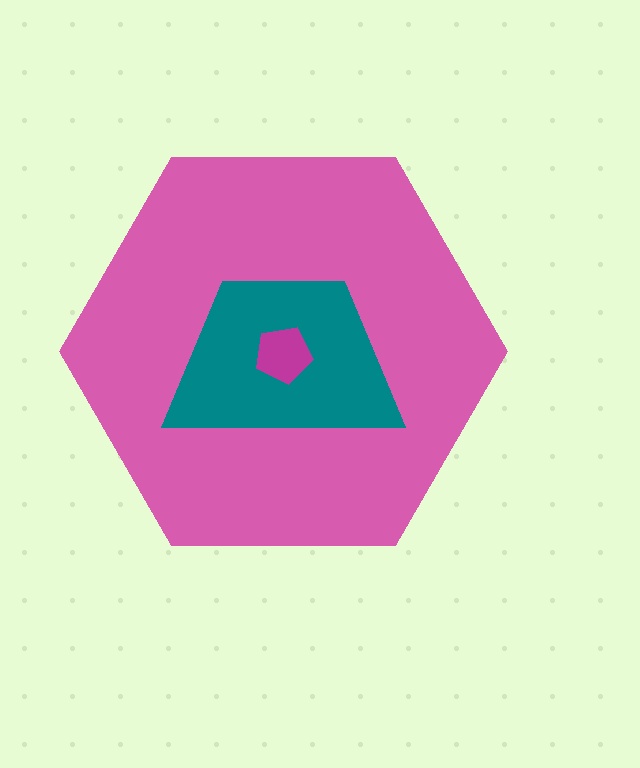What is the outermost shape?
The pink hexagon.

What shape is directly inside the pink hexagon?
The teal trapezoid.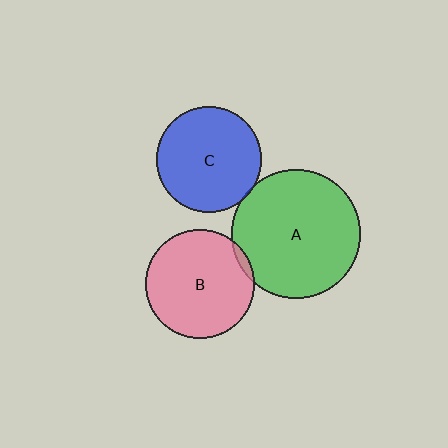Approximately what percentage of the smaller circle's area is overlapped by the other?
Approximately 5%.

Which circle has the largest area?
Circle A (green).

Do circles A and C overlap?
Yes.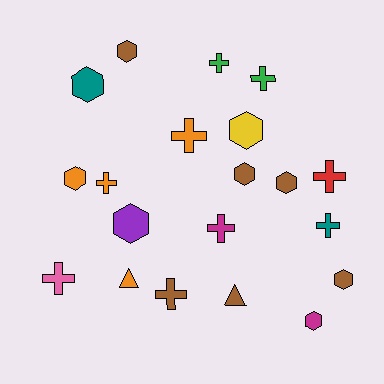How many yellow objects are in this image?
There is 1 yellow object.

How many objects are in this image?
There are 20 objects.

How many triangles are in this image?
There are 2 triangles.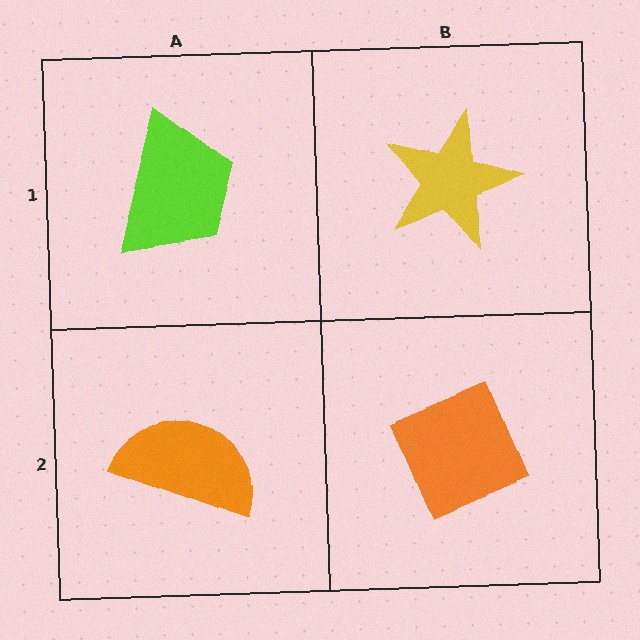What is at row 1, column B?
A yellow star.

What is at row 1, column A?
A lime trapezoid.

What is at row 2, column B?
An orange diamond.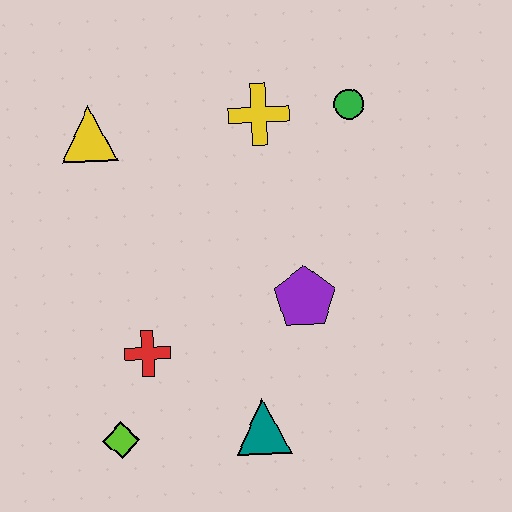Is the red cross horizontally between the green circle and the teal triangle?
No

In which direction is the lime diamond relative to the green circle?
The lime diamond is below the green circle.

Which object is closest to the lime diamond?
The red cross is closest to the lime diamond.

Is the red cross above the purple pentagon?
No